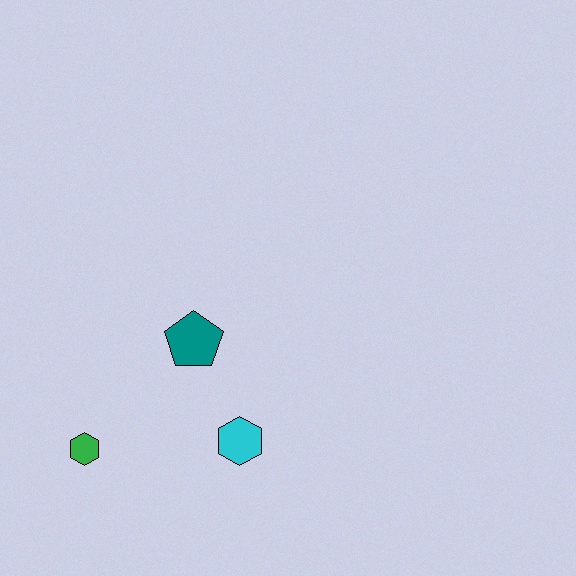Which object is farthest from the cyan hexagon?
The green hexagon is farthest from the cyan hexagon.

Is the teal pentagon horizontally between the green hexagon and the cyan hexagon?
Yes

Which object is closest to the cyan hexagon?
The teal pentagon is closest to the cyan hexagon.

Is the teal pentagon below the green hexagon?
No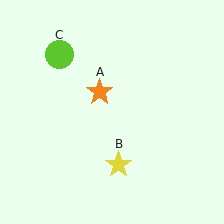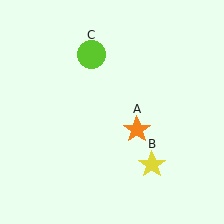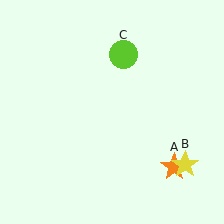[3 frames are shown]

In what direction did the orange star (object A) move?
The orange star (object A) moved down and to the right.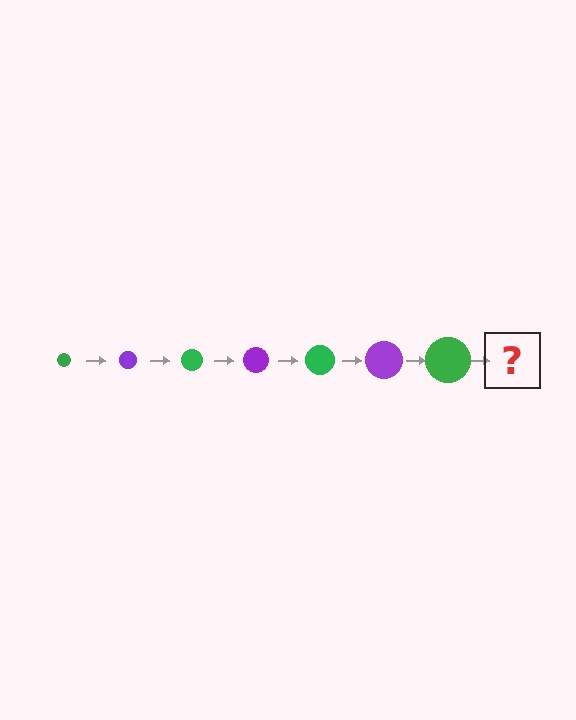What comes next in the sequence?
The next element should be a purple circle, larger than the previous one.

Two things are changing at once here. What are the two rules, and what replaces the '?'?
The two rules are that the circle grows larger each step and the color cycles through green and purple. The '?' should be a purple circle, larger than the previous one.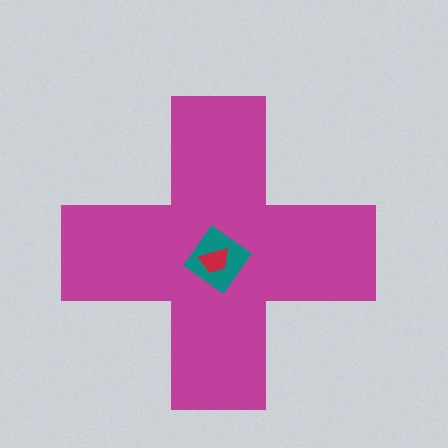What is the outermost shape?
The magenta cross.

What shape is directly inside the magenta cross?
The teal diamond.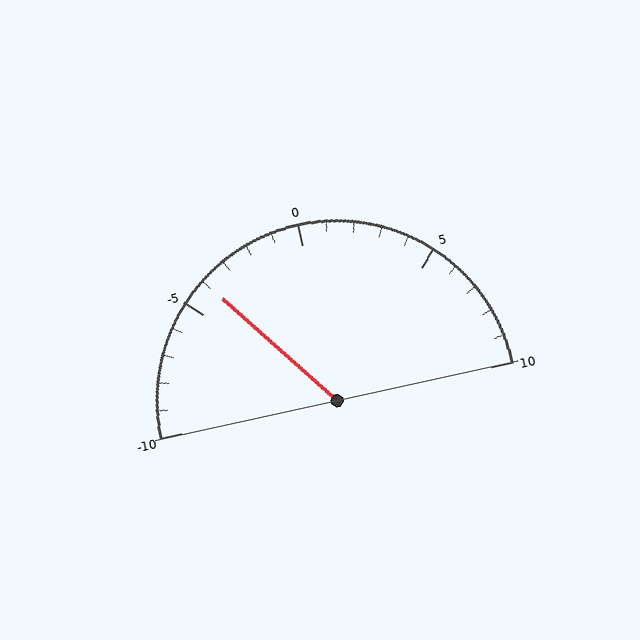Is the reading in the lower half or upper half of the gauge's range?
The reading is in the lower half of the range (-10 to 10).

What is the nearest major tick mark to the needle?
The nearest major tick mark is -5.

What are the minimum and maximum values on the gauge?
The gauge ranges from -10 to 10.